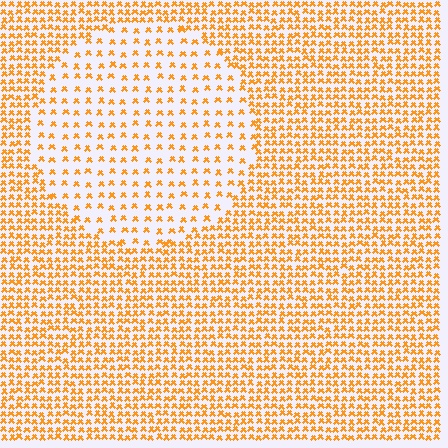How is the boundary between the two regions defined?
The boundary is defined by a change in element density (approximately 2.3x ratio). All elements are the same color, size, and shape.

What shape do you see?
I see a circle.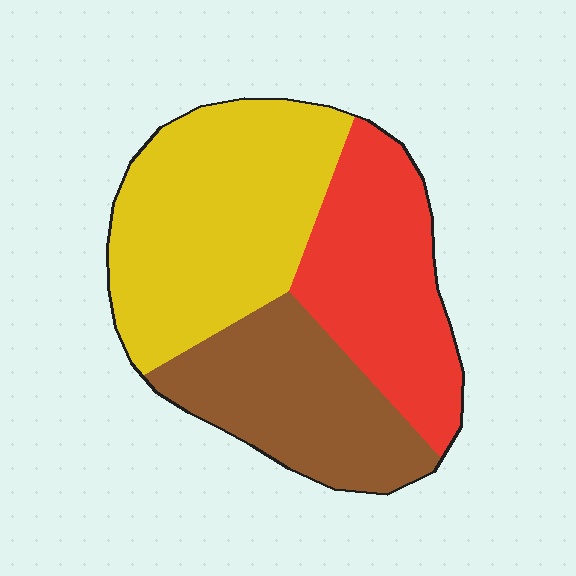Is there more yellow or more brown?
Yellow.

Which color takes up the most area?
Yellow, at roughly 40%.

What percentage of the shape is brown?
Brown covers 28% of the shape.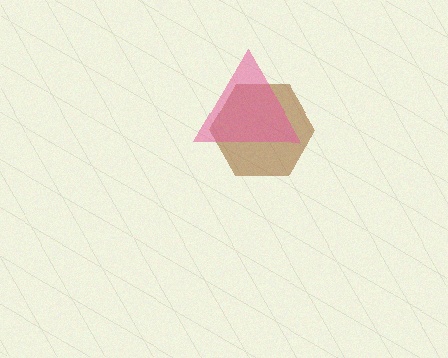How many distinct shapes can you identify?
There are 2 distinct shapes: a brown hexagon, a pink triangle.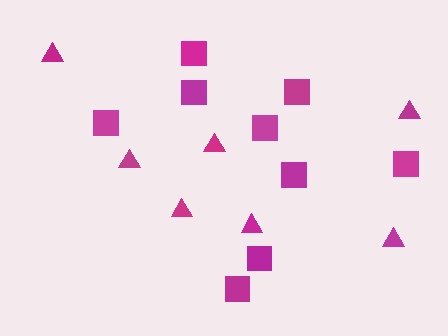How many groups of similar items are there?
There are 2 groups: one group of triangles (7) and one group of squares (9).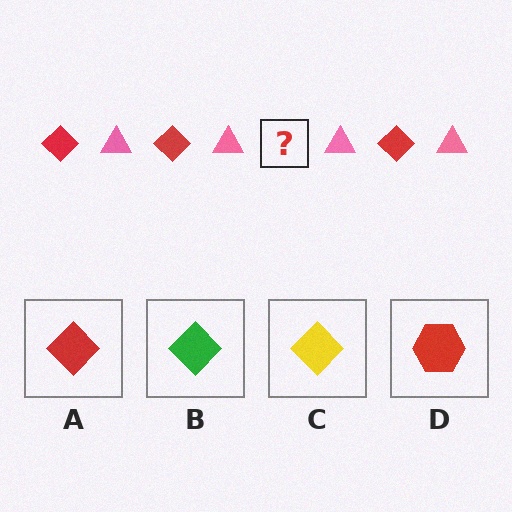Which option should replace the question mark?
Option A.